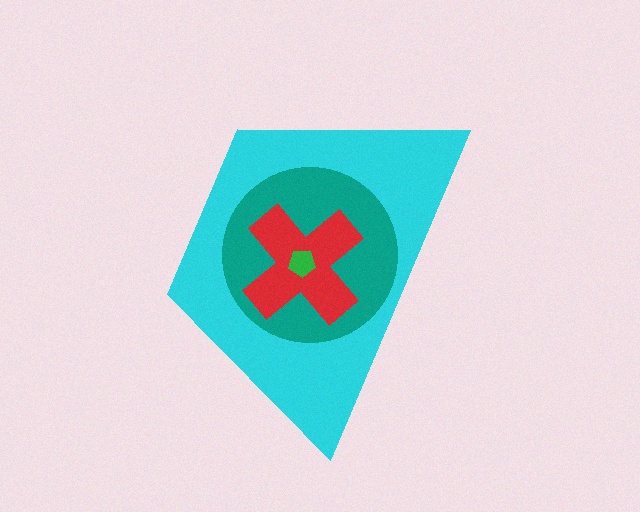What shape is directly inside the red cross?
The green pentagon.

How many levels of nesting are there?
4.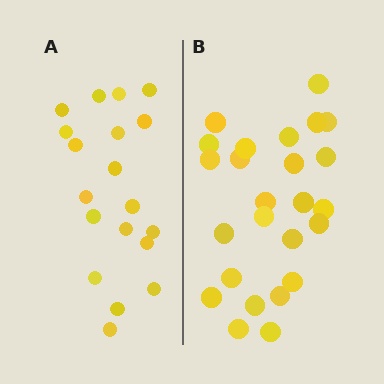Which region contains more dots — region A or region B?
Region B (the right region) has more dots.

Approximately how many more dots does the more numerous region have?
Region B has about 6 more dots than region A.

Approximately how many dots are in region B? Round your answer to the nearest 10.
About 20 dots. (The exact count is 25, which rounds to 20.)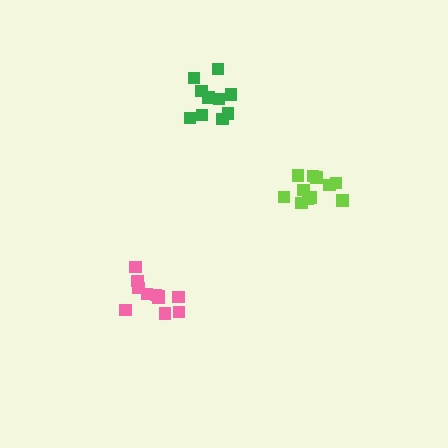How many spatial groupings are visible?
There are 3 spatial groupings.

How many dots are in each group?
Group 1: 10 dots, Group 2: 11 dots, Group 3: 11 dots (32 total).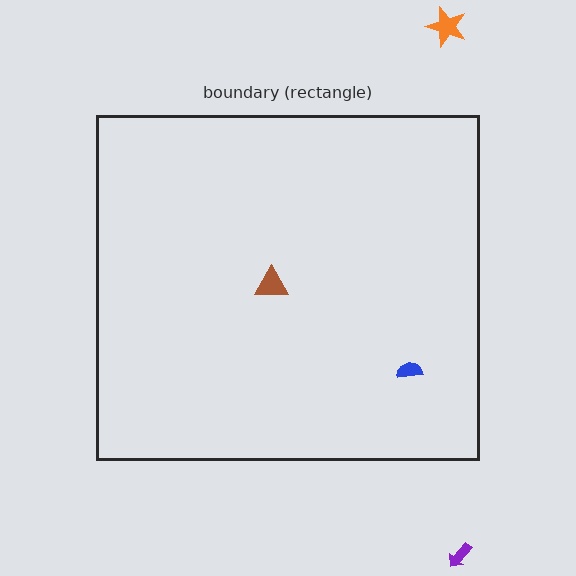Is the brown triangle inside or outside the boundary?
Inside.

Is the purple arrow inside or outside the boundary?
Outside.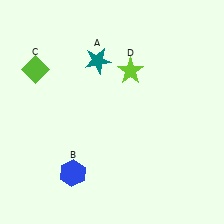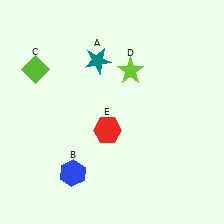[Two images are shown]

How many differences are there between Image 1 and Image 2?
There is 1 difference between the two images.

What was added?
A red hexagon (E) was added in Image 2.